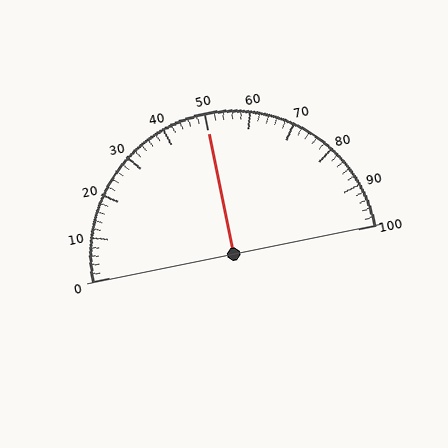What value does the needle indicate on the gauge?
The needle indicates approximately 50.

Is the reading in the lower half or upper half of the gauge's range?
The reading is in the upper half of the range (0 to 100).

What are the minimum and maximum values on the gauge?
The gauge ranges from 0 to 100.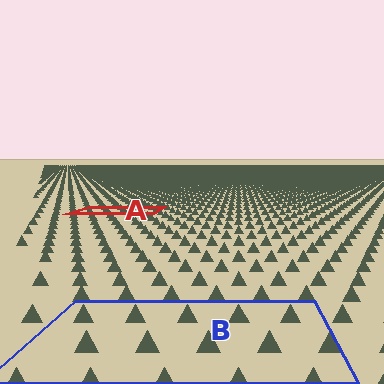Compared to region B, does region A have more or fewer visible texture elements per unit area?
Region A has more texture elements per unit area — they are packed more densely because it is farther away.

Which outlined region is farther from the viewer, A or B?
Region A is farther from the viewer — the texture elements inside it appear smaller and more densely packed.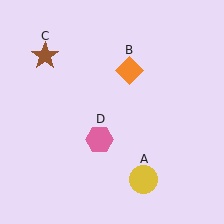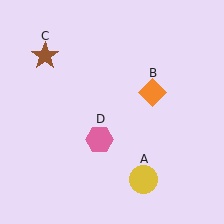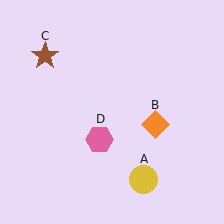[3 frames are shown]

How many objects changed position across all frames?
1 object changed position: orange diamond (object B).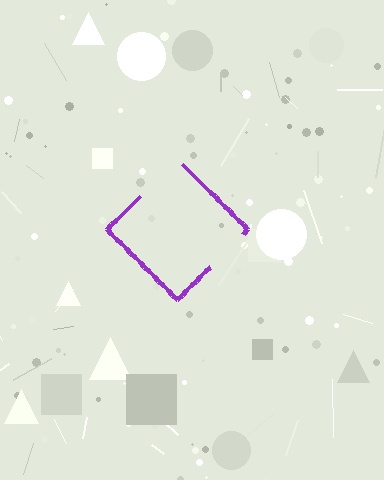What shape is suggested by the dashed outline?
The dashed outline suggests a diamond.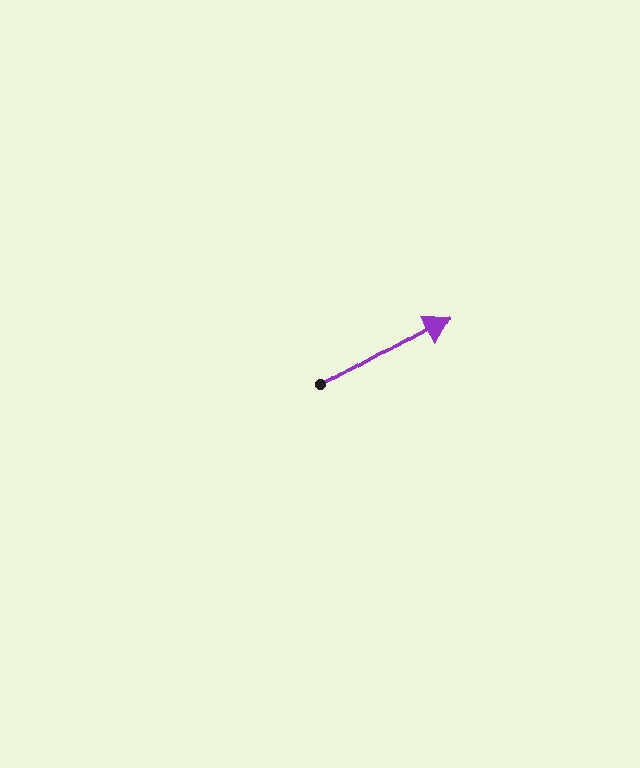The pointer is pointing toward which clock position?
Roughly 2 o'clock.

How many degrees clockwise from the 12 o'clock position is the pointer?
Approximately 61 degrees.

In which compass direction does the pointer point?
Northeast.